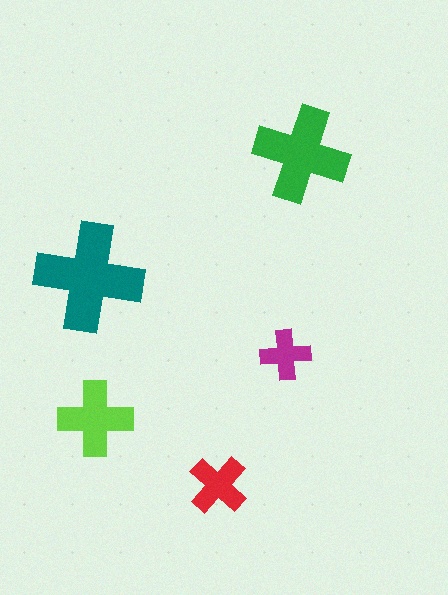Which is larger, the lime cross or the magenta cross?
The lime one.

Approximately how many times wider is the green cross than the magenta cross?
About 2 times wider.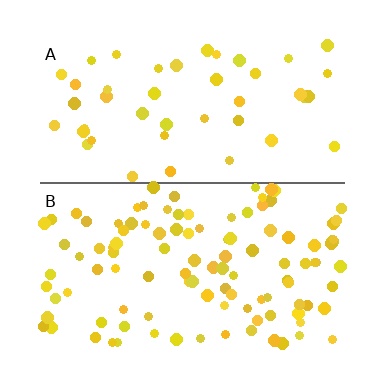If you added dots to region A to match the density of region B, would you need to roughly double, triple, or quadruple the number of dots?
Approximately double.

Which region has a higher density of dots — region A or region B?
B (the bottom).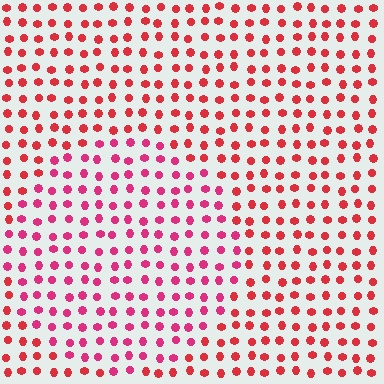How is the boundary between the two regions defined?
The boundary is defined purely by a slight shift in hue (about 23 degrees). Spacing, size, and orientation are identical on both sides.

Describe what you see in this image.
The image is filled with small red elements in a uniform arrangement. A circle-shaped region is visible where the elements are tinted to a slightly different hue, forming a subtle color boundary.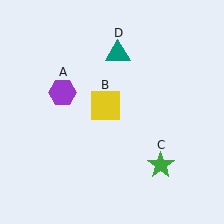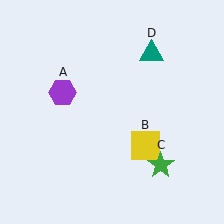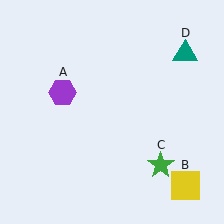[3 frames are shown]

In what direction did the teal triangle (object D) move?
The teal triangle (object D) moved right.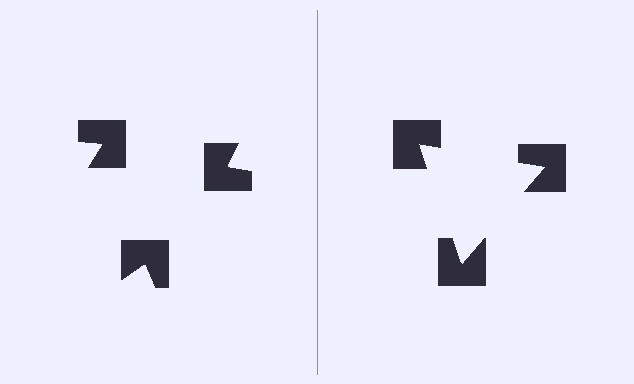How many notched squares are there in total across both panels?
6 — 3 on each side.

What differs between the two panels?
The notched squares are positioned identically on both sides; only the wedge orientations differ. On the right they align to a triangle; on the left they are misaligned.